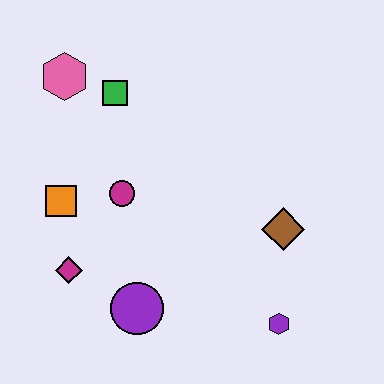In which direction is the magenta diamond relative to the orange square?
The magenta diamond is below the orange square.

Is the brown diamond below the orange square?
Yes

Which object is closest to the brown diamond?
The purple hexagon is closest to the brown diamond.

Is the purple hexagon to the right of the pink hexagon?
Yes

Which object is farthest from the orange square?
The purple hexagon is farthest from the orange square.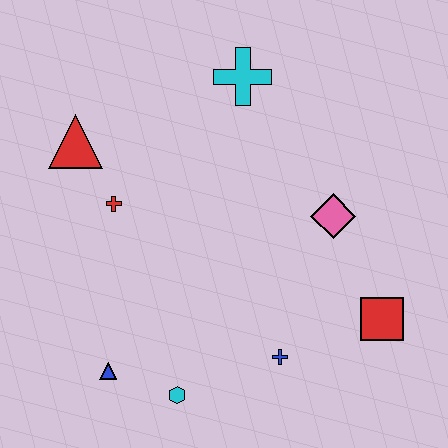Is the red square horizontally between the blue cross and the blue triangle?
No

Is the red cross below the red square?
No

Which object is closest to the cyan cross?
The pink diamond is closest to the cyan cross.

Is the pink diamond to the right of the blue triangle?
Yes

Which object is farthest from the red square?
The red triangle is farthest from the red square.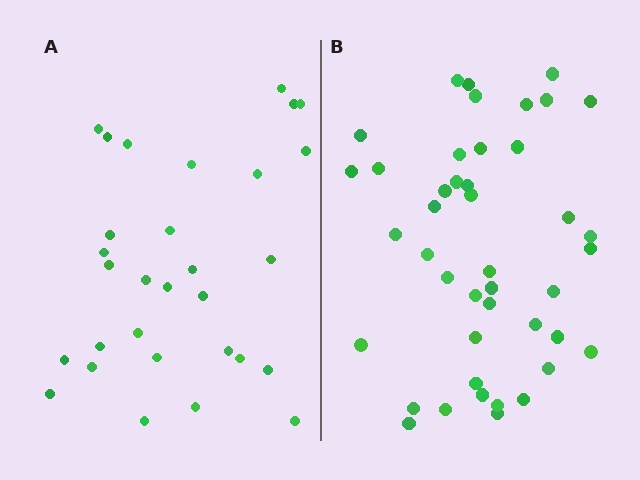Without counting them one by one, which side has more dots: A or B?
Region B (the right region) has more dots.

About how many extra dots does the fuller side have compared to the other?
Region B has approximately 15 more dots than region A.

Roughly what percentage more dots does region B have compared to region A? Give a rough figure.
About 45% more.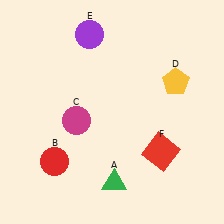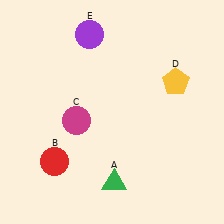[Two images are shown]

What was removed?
The red square (F) was removed in Image 2.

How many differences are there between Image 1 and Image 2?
There is 1 difference between the two images.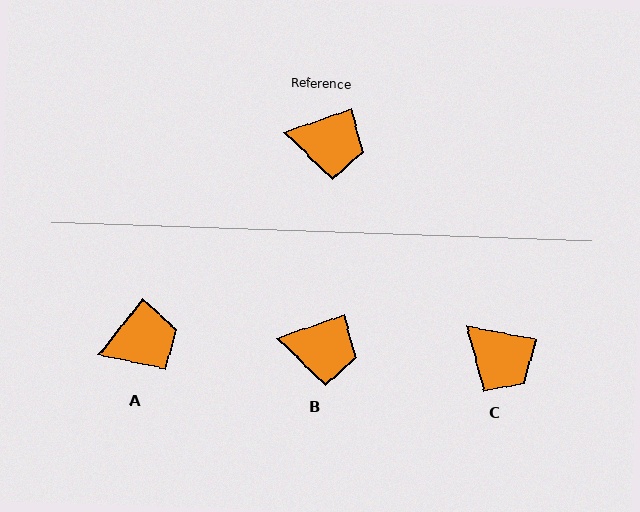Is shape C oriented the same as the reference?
No, it is off by about 30 degrees.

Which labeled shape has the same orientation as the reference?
B.